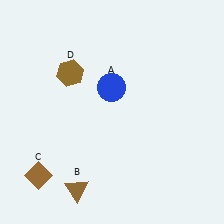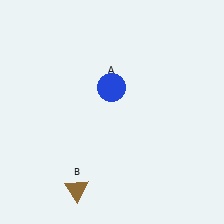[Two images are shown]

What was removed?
The brown hexagon (D), the brown diamond (C) were removed in Image 2.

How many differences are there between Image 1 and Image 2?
There are 2 differences between the two images.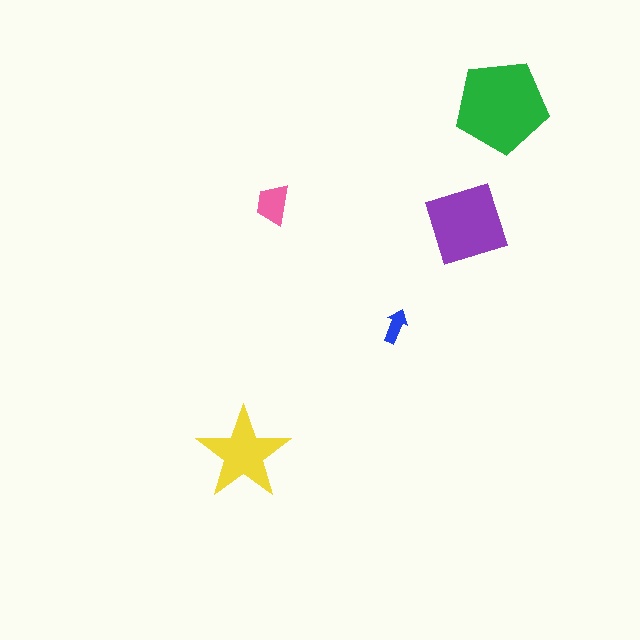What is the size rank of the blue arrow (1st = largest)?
5th.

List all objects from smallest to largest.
The blue arrow, the pink trapezoid, the yellow star, the purple diamond, the green pentagon.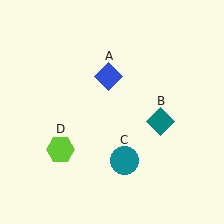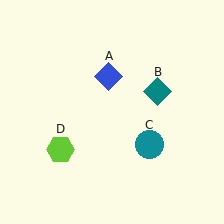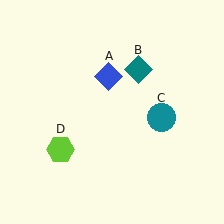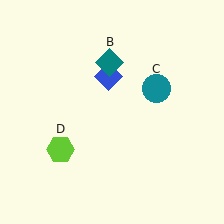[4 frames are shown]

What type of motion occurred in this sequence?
The teal diamond (object B), teal circle (object C) rotated counterclockwise around the center of the scene.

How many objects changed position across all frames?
2 objects changed position: teal diamond (object B), teal circle (object C).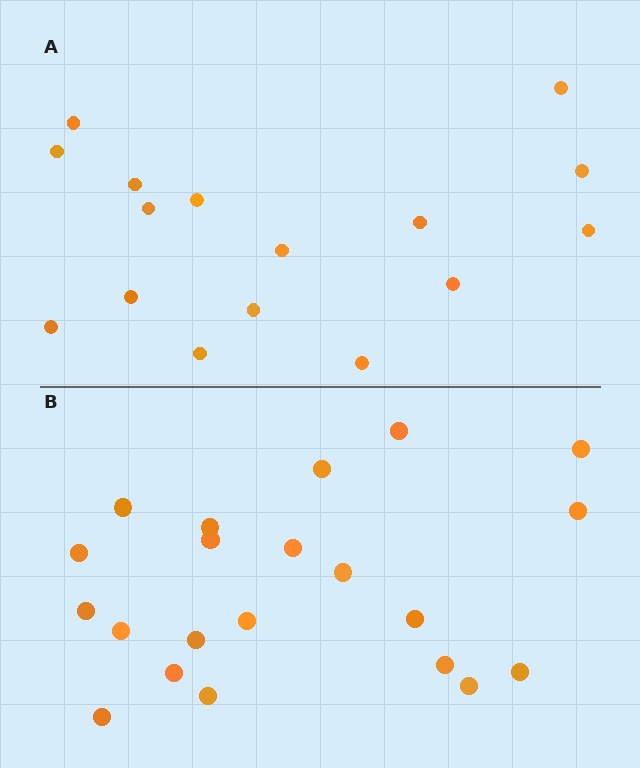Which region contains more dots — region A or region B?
Region B (the bottom region) has more dots.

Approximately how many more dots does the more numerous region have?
Region B has about 5 more dots than region A.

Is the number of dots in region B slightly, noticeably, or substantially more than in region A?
Region B has noticeably more, but not dramatically so. The ratio is roughly 1.3 to 1.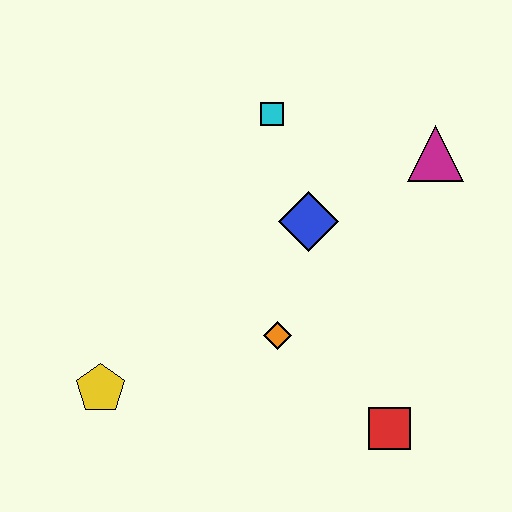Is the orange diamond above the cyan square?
No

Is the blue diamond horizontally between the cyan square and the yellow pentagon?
No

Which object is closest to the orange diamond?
The blue diamond is closest to the orange diamond.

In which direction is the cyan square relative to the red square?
The cyan square is above the red square.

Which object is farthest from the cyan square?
The red square is farthest from the cyan square.